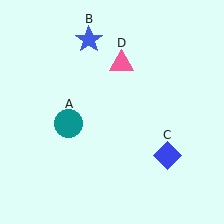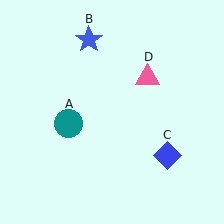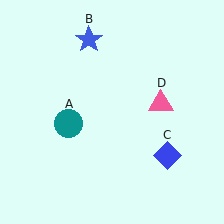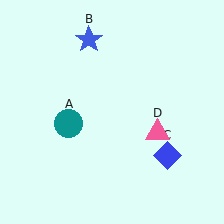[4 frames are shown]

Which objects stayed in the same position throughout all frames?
Teal circle (object A) and blue star (object B) and blue diamond (object C) remained stationary.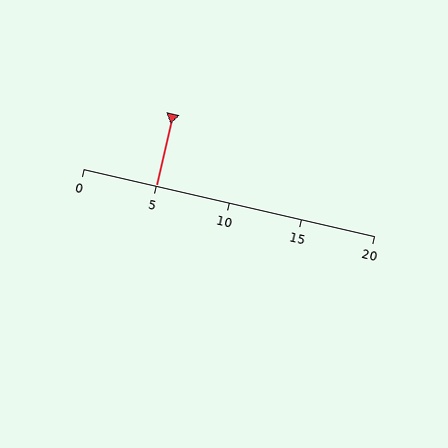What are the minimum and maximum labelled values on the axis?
The axis runs from 0 to 20.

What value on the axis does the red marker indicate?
The marker indicates approximately 5.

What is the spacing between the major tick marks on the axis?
The major ticks are spaced 5 apart.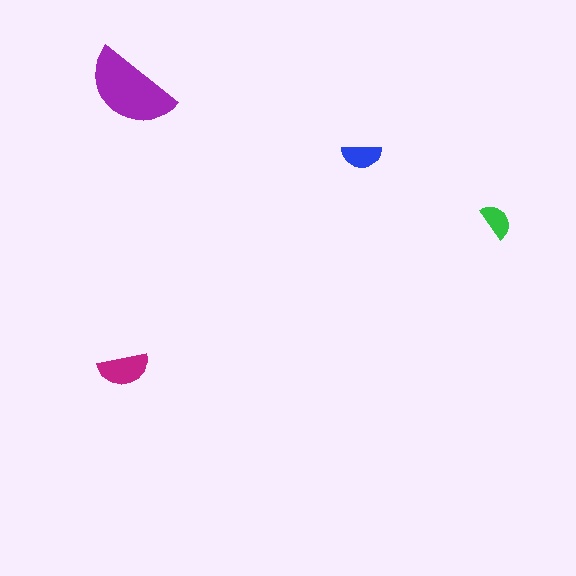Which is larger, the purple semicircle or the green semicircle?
The purple one.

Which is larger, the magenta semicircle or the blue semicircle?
The magenta one.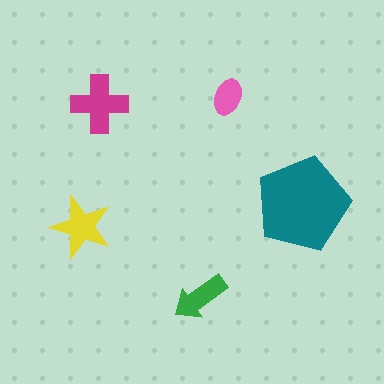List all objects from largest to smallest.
The teal pentagon, the magenta cross, the yellow star, the green arrow, the pink ellipse.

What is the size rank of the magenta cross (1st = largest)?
2nd.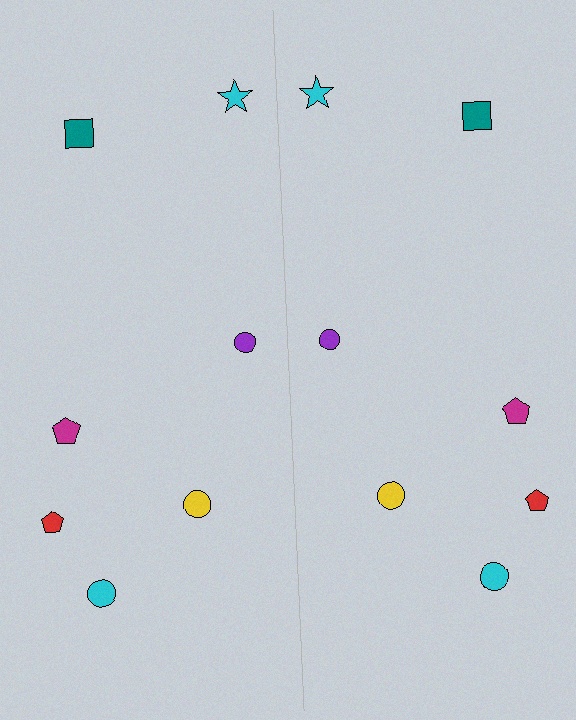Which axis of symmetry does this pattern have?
The pattern has a vertical axis of symmetry running through the center of the image.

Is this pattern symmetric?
Yes, this pattern has bilateral (reflection) symmetry.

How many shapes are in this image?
There are 14 shapes in this image.